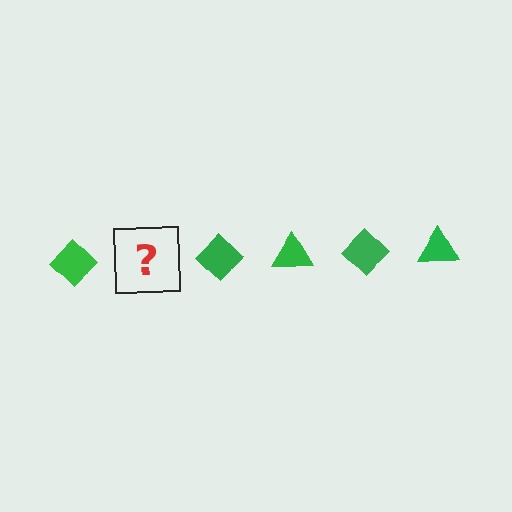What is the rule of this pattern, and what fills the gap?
The rule is that the pattern cycles through diamond, triangle shapes in green. The gap should be filled with a green triangle.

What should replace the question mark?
The question mark should be replaced with a green triangle.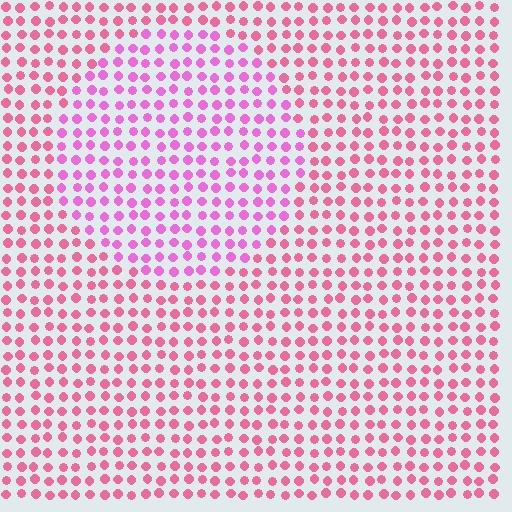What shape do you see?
I see a circle.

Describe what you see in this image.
The image is filled with small pink elements in a uniform arrangement. A circle-shaped region is visible where the elements are tinted to a slightly different hue, forming a subtle color boundary.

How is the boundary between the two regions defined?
The boundary is defined purely by a slight shift in hue (about 29 degrees). Spacing, size, and orientation are identical on both sides.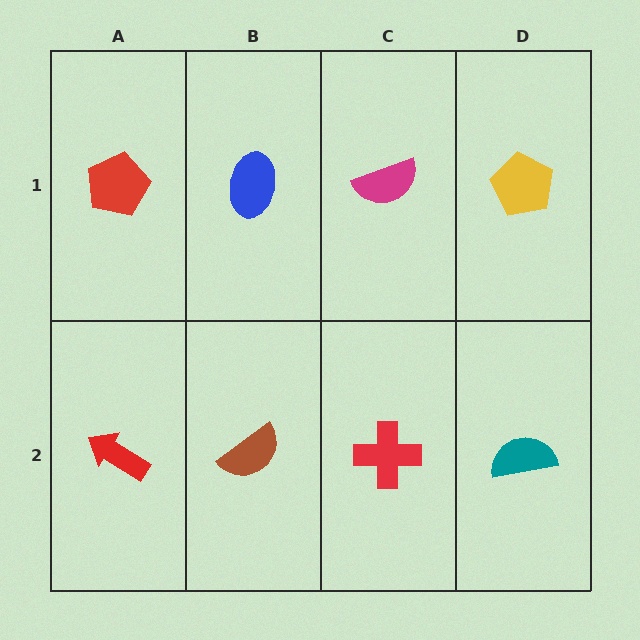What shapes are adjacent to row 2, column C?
A magenta semicircle (row 1, column C), a brown semicircle (row 2, column B), a teal semicircle (row 2, column D).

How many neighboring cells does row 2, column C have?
3.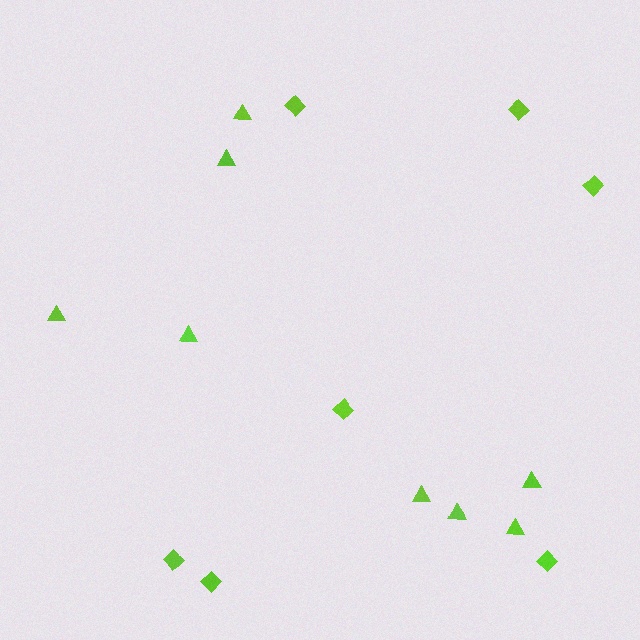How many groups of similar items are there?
There are 2 groups: one group of diamonds (7) and one group of triangles (8).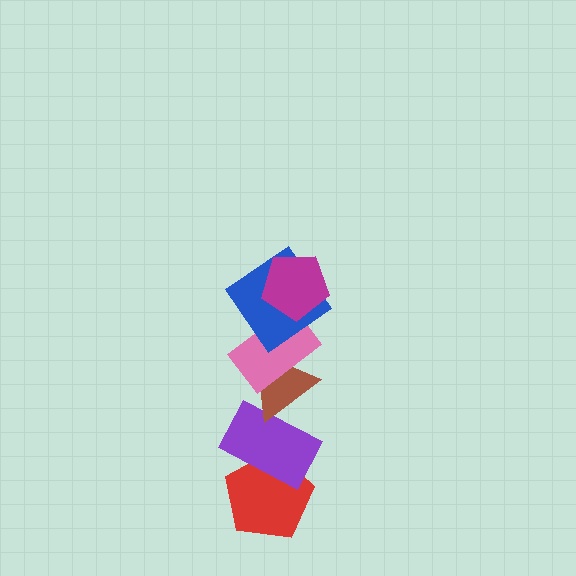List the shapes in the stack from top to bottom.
From top to bottom: the magenta pentagon, the blue diamond, the pink rectangle, the brown triangle, the purple rectangle, the red pentagon.